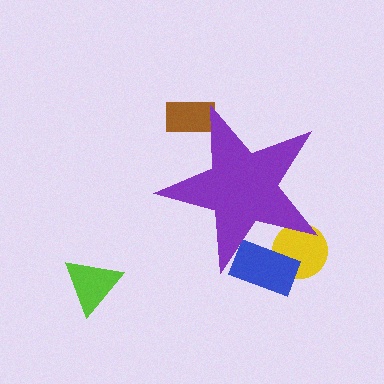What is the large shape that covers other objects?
A purple star.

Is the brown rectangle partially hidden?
Yes, the brown rectangle is partially hidden behind the purple star.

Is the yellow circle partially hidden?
Yes, the yellow circle is partially hidden behind the purple star.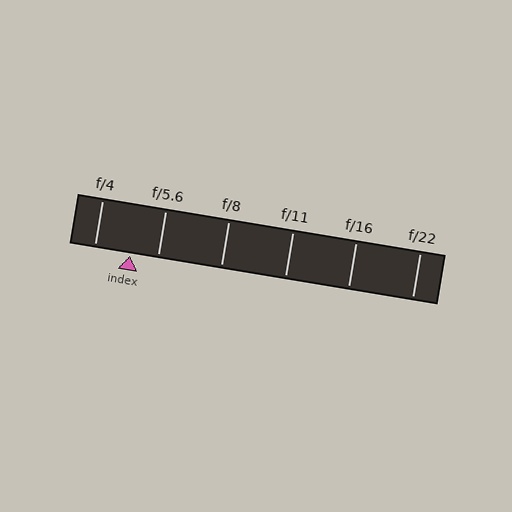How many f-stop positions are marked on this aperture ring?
There are 6 f-stop positions marked.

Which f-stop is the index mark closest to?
The index mark is closest to f/5.6.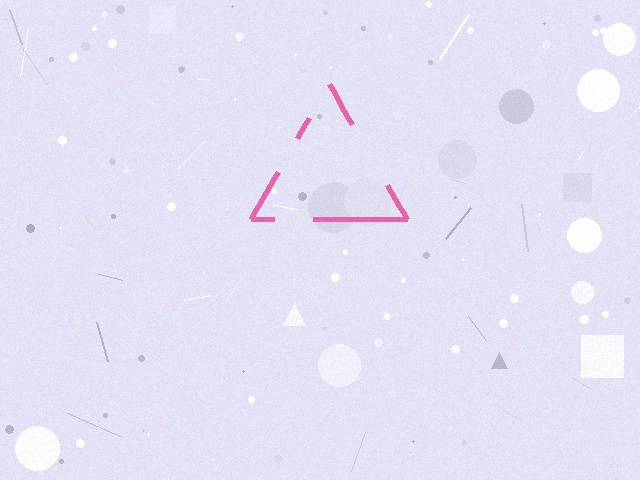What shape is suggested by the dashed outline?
The dashed outline suggests a triangle.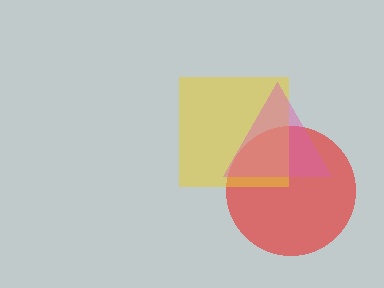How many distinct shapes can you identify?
There are 3 distinct shapes: a red circle, a yellow square, a pink triangle.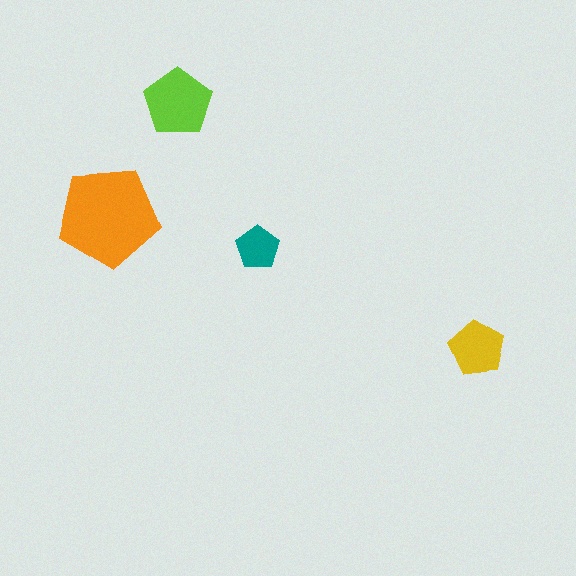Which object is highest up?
The lime pentagon is topmost.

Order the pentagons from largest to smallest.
the orange one, the lime one, the yellow one, the teal one.